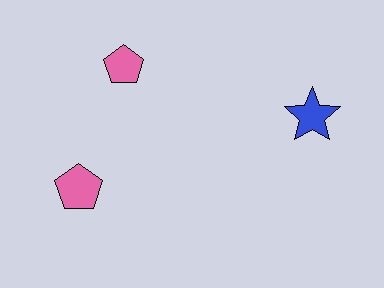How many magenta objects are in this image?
There are no magenta objects.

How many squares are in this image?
There are no squares.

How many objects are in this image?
There are 3 objects.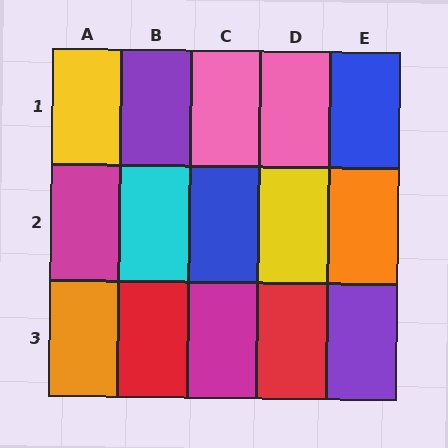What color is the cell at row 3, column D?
Red.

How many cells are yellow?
2 cells are yellow.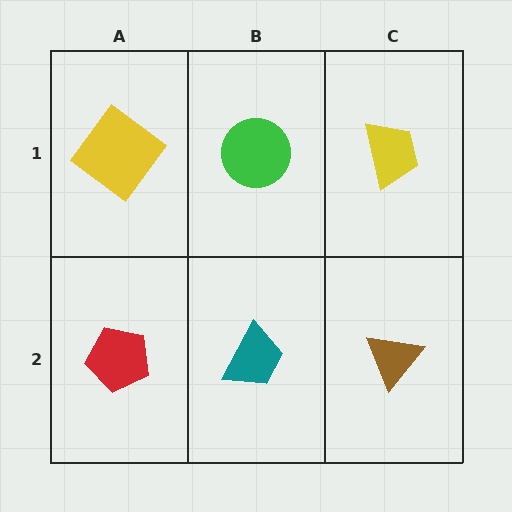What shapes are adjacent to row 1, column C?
A brown triangle (row 2, column C), a green circle (row 1, column B).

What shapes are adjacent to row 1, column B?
A teal trapezoid (row 2, column B), a yellow diamond (row 1, column A), a yellow trapezoid (row 1, column C).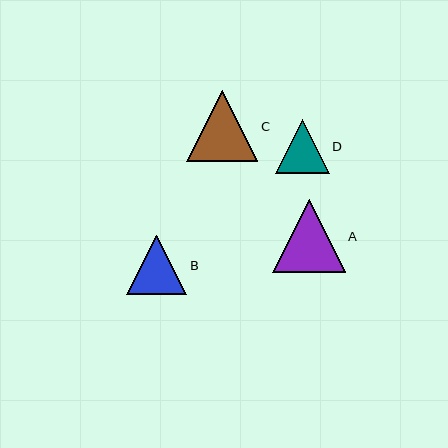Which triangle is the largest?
Triangle A is the largest with a size of approximately 72 pixels.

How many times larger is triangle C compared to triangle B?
Triangle C is approximately 1.2 times the size of triangle B.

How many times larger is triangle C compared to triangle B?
Triangle C is approximately 1.2 times the size of triangle B.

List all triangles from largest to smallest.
From largest to smallest: A, C, B, D.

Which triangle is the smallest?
Triangle D is the smallest with a size of approximately 54 pixels.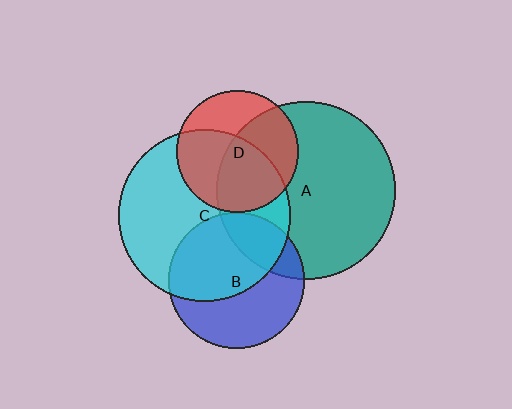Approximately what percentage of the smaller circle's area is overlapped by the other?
Approximately 30%.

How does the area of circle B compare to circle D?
Approximately 1.2 times.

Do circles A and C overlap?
Yes.